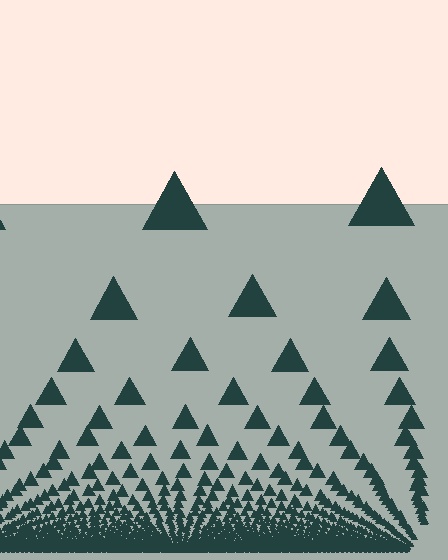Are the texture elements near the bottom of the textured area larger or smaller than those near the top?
Smaller. The gradient is inverted — elements near the bottom are smaller and denser.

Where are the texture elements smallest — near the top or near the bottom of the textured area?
Near the bottom.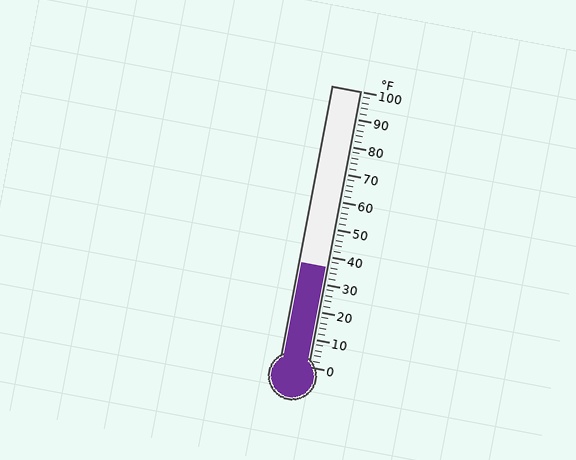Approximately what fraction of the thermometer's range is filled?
The thermometer is filled to approximately 35% of its range.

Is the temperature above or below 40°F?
The temperature is below 40°F.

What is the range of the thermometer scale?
The thermometer scale ranges from 0°F to 100°F.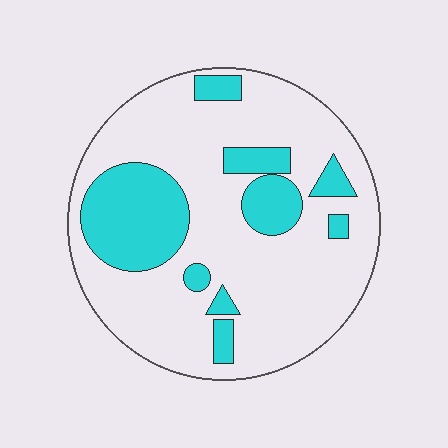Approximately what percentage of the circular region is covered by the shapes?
Approximately 25%.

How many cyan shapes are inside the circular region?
9.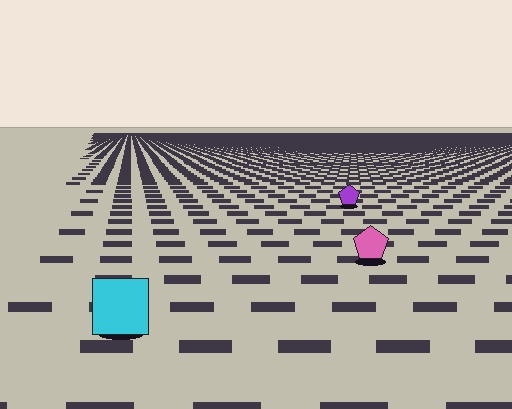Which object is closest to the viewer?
The cyan square is closest. The texture marks near it are larger and more spread out.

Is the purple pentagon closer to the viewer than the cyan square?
No. The cyan square is closer — you can tell from the texture gradient: the ground texture is coarser near it.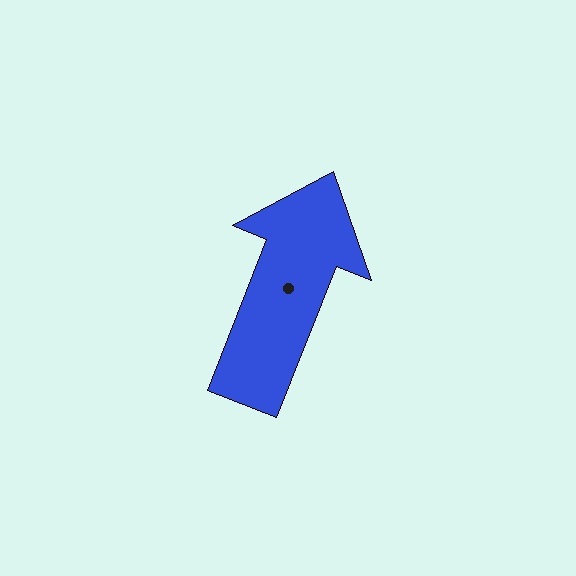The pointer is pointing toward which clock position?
Roughly 1 o'clock.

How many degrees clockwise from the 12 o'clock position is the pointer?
Approximately 22 degrees.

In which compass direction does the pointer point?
North.